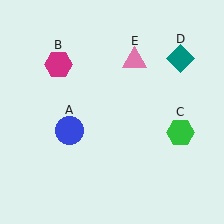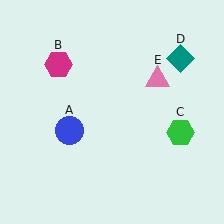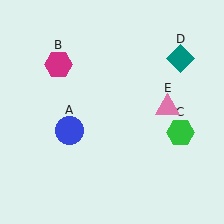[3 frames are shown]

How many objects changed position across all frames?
1 object changed position: pink triangle (object E).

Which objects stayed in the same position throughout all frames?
Blue circle (object A) and magenta hexagon (object B) and green hexagon (object C) and teal diamond (object D) remained stationary.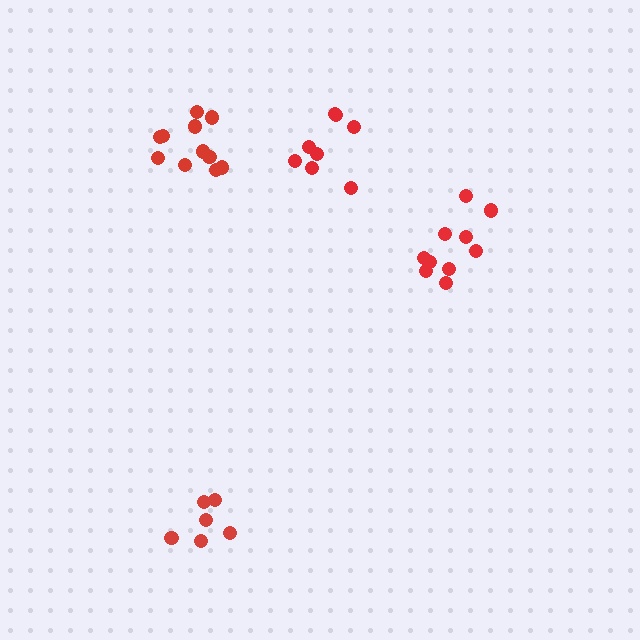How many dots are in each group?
Group 1: 8 dots, Group 2: 6 dots, Group 3: 10 dots, Group 4: 11 dots (35 total).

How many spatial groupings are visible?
There are 4 spatial groupings.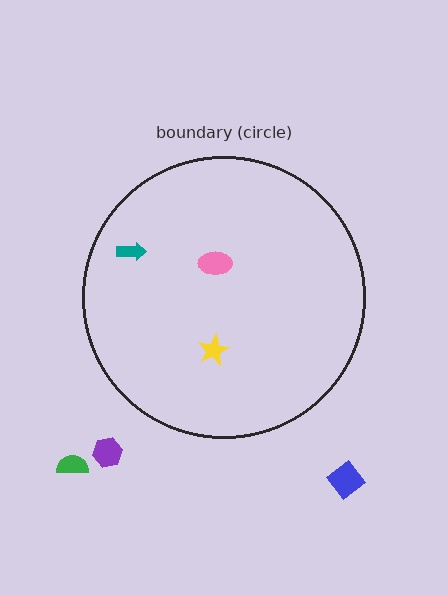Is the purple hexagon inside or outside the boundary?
Outside.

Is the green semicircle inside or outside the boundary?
Outside.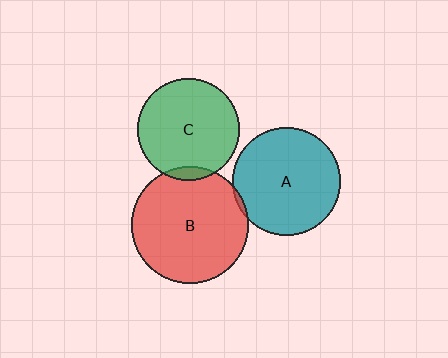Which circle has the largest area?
Circle B (red).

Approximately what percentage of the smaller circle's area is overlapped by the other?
Approximately 5%.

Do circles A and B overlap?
Yes.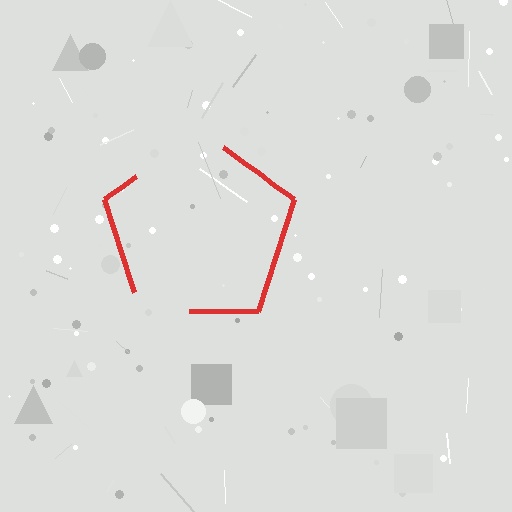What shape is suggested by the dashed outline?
The dashed outline suggests a pentagon.